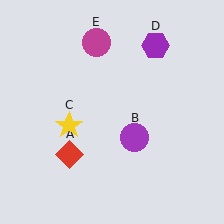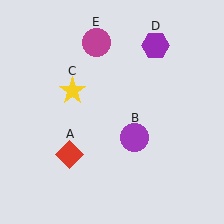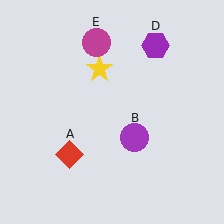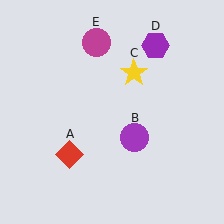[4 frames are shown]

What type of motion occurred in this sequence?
The yellow star (object C) rotated clockwise around the center of the scene.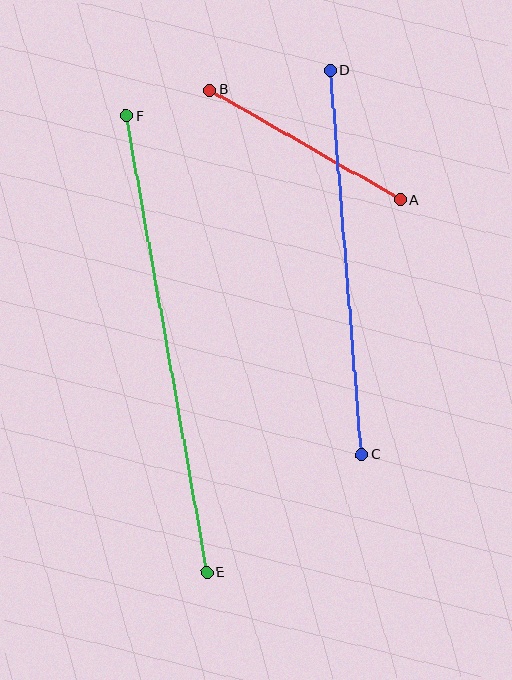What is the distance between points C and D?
The distance is approximately 386 pixels.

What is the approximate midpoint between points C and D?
The midpoint is at approximately (346, 263) pixels.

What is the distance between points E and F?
The distance is approximately 463 pixels.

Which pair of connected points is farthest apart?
Points E and F are farthest apart.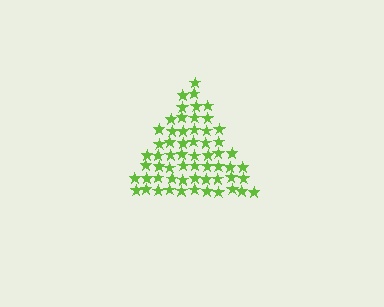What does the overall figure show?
The overall figure shows a triangle.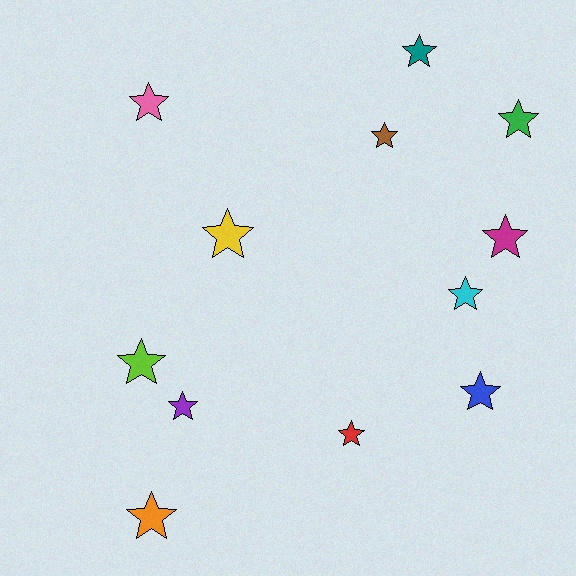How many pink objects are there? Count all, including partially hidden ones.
There is 1 pink object.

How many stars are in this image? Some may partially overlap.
There are 12 stars.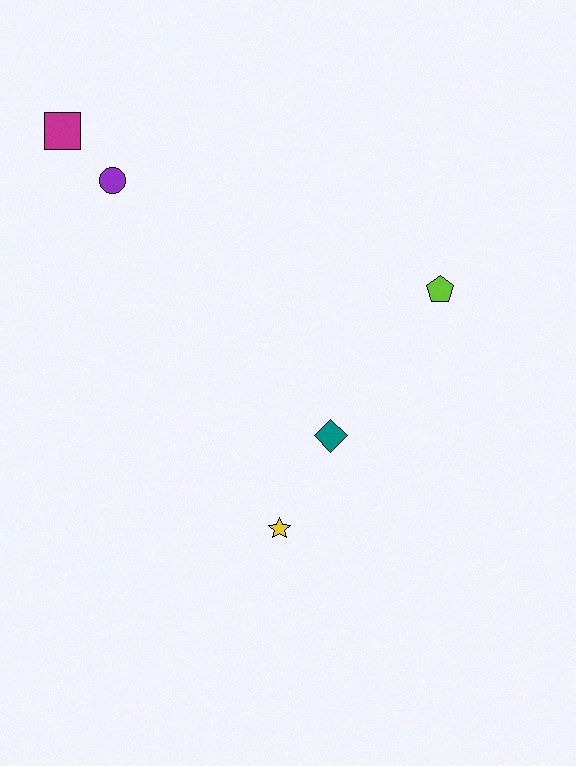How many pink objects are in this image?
There are no pink objects.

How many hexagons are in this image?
There are no hexagons.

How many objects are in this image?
There are 5 objects.